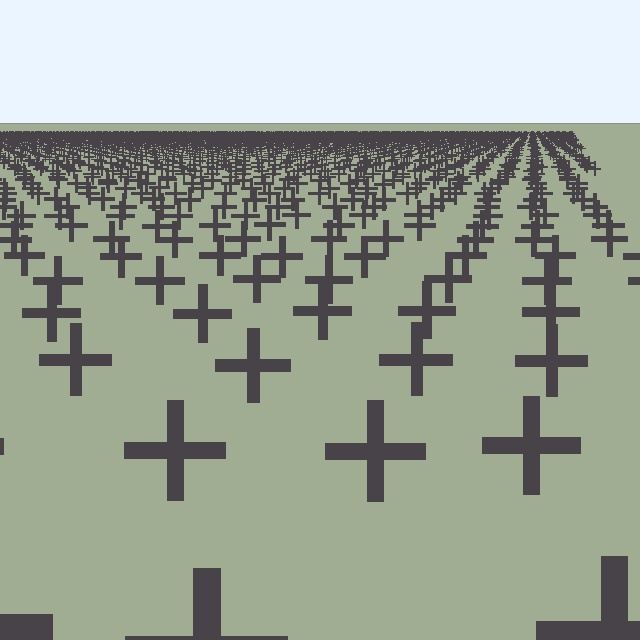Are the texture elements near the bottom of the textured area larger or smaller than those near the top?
Larger. Near the bottom, elements are closer to the viewer and appear at a bigger on-screen size.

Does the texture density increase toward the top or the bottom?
Density increases toward the top.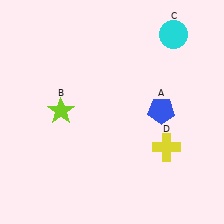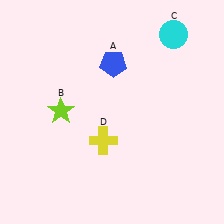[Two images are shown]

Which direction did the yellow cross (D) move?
The yellow cross (D) moved left.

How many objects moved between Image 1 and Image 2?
2 objects moved between the two images.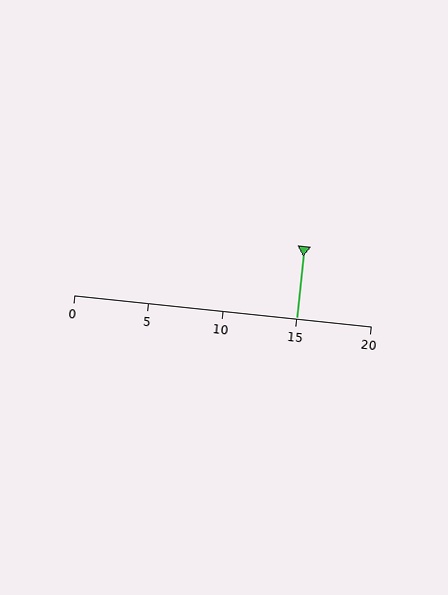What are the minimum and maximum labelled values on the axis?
The axis runs from 0 to 20.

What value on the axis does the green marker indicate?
The marker indicates approximately 15.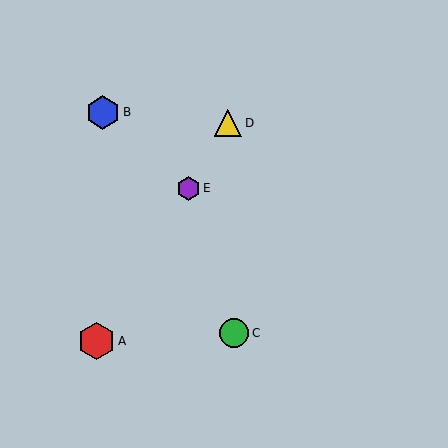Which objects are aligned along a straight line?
Objects A, D, E are aligned along a straight line.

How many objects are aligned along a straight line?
3 objects (A, D, E) are aligned along a straight line.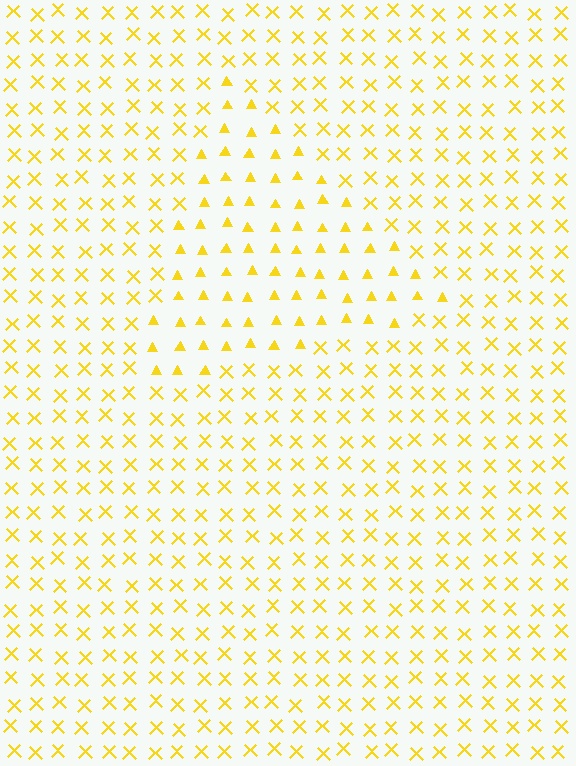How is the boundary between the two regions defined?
The boundary is defined by a change in element shape: triangles inside vs. X marks outside. All elements share the same color and spacing.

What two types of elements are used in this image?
The image uses triangles inside the triangle region and X marks outside it.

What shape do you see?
I see a triangle.